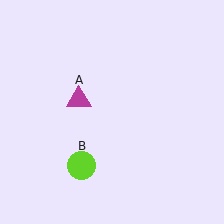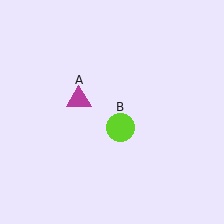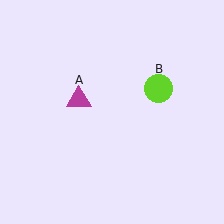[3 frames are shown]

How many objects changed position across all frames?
1 object changed position: lime circle (object B).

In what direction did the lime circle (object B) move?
The lime circle (object B) moved up and to the right.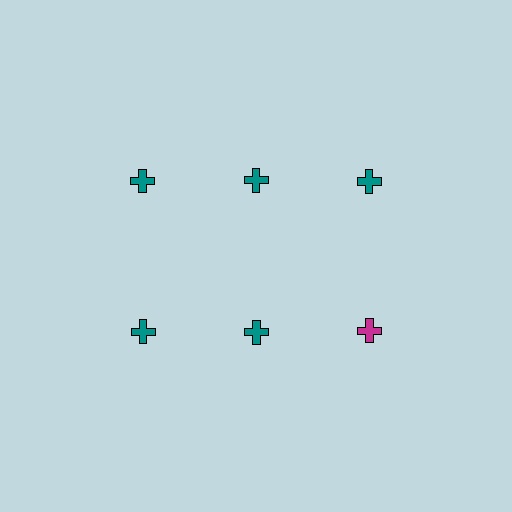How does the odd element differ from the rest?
It has a different color: magenta instead of teal.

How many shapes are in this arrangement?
There are 6 shapes arranged in a grid pattern.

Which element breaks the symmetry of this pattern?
The magenta cross in the second row, center column breaks the symmetry. All other shapes are teal crosses.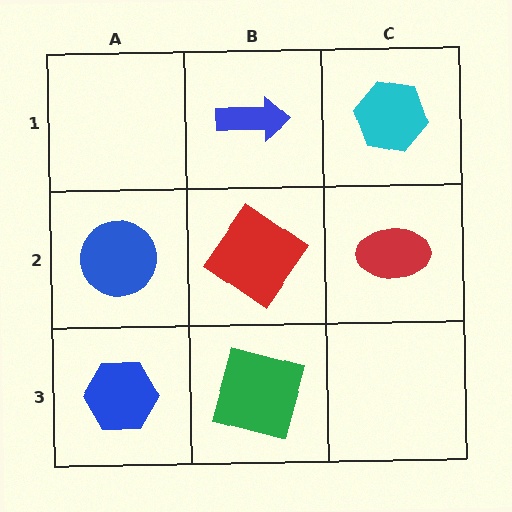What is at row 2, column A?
A blue circle.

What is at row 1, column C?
A cyan hexagon.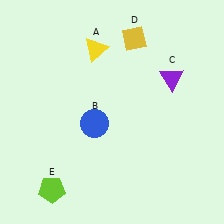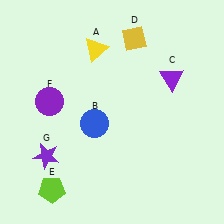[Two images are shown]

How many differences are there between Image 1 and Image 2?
There are 2 differences between the two images.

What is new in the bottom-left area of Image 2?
A purple star (G) was added in the bottom-left area of Image 2.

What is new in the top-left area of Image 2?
A purple circle (F) was added in the top-left area of Image 2.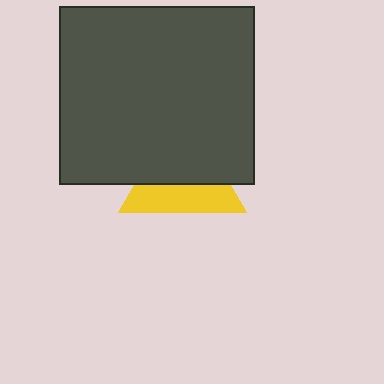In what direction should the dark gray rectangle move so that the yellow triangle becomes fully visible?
The dark gray rectangle should move up. That is the shortest direction to clear the overlap and leave the yellow triangle fully visible.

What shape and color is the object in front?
The object in front is a dark gray rectangle.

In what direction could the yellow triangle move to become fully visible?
The yellow triangle could move down. That would shift it out from behind the dark gray rectangle entirely.